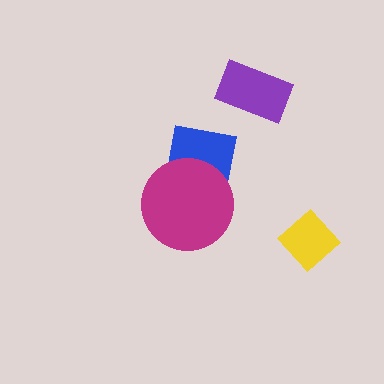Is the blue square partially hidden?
Yes, it is partially covered by another shape.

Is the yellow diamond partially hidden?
No, no other shape covers it.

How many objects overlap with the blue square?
1 object overlaps with the blue square.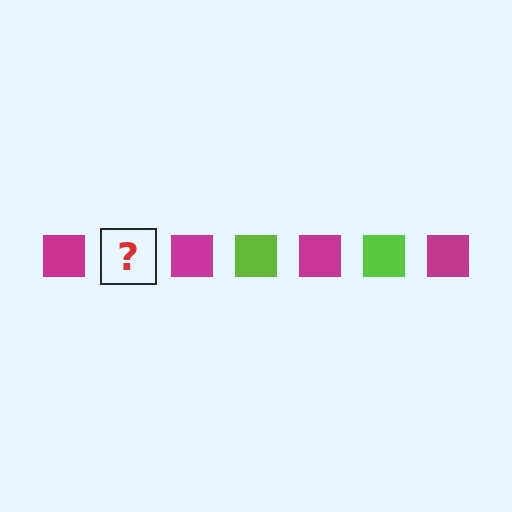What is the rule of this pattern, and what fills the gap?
The rule is that the pattern cycles through magenta, lime squares. The gap should be filled with a lime square.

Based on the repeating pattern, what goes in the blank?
The blank should be a lime square.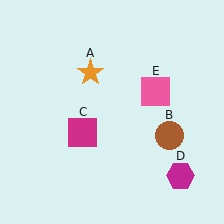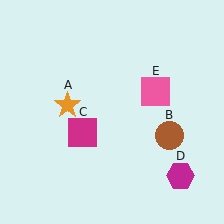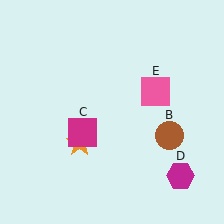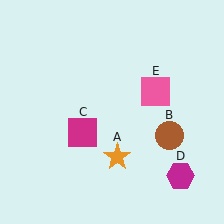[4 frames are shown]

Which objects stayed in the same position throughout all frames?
Brown circle (object B) and magenta square (object C) and magenta hexagon (object D) and pink square (object E) remained stationary.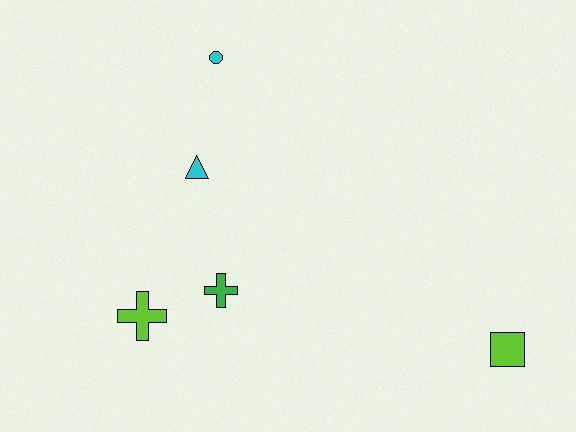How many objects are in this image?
There are 5 objects.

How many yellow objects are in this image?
There are no yellow objects.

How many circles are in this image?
There is 1 circle.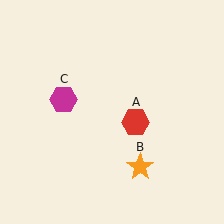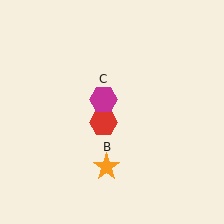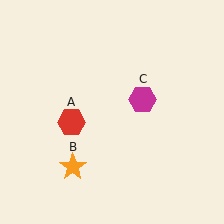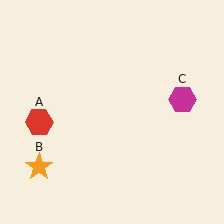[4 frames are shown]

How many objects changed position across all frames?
3 objects changed position: red hexagon (object A), orange star (object B), magenta hexagon (object C).